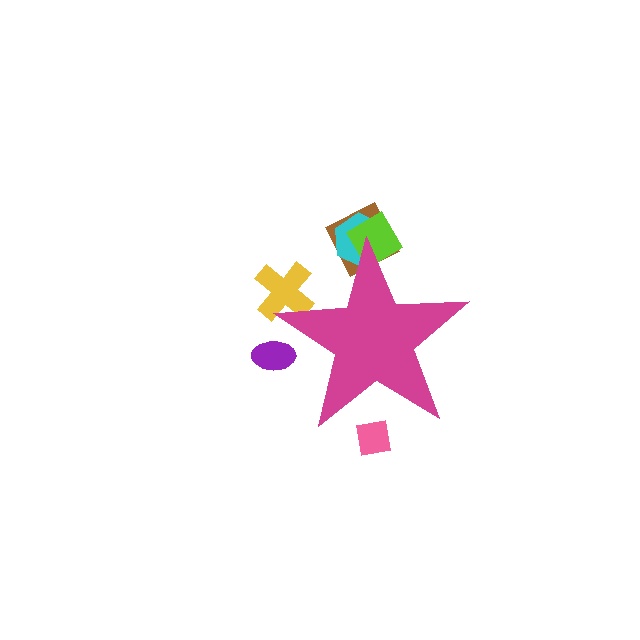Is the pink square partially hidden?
Yes, the pink square is partially hidden behind the magenta star.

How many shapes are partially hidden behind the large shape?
6 shapes are partially hidden.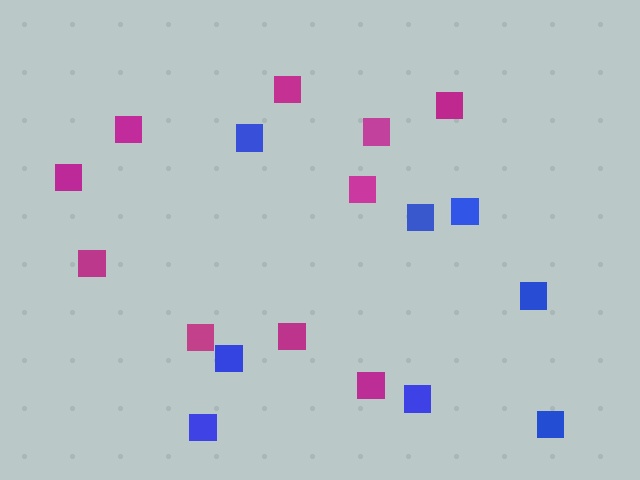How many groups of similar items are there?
There are 2 groups: one group of magenta squares (10) and one group of blue squares (8).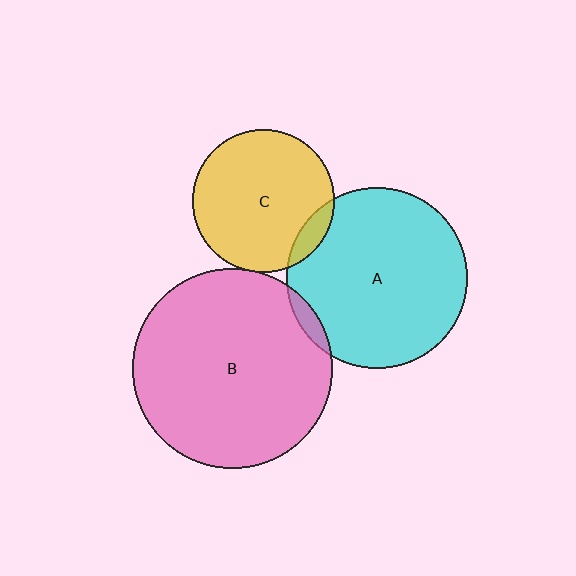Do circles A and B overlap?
Yes.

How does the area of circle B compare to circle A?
Approximately 1.2 times.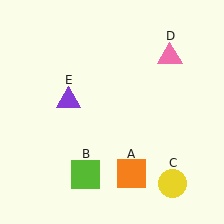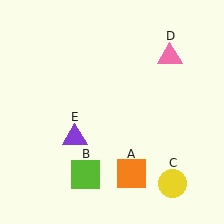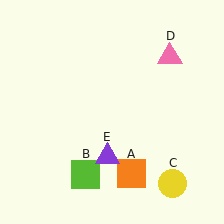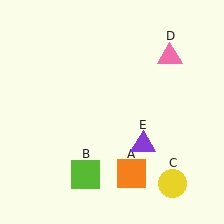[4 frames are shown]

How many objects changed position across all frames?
1 object changed position: purple triangle (object E).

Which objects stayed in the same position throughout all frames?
Orange square (object A) and lime square (object B) and yellow circle (object C) and pink triangle (object D) remained stationary.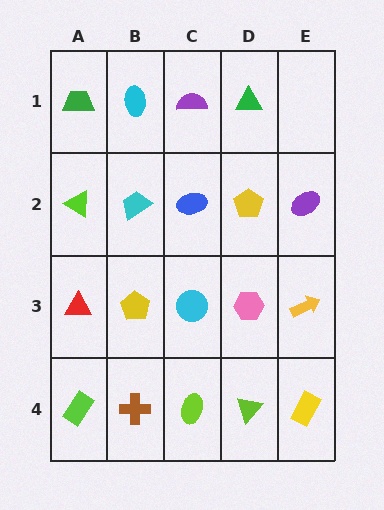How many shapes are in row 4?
5 shapes.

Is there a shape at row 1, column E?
No, that cell is empty.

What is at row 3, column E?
A yellow arrow.